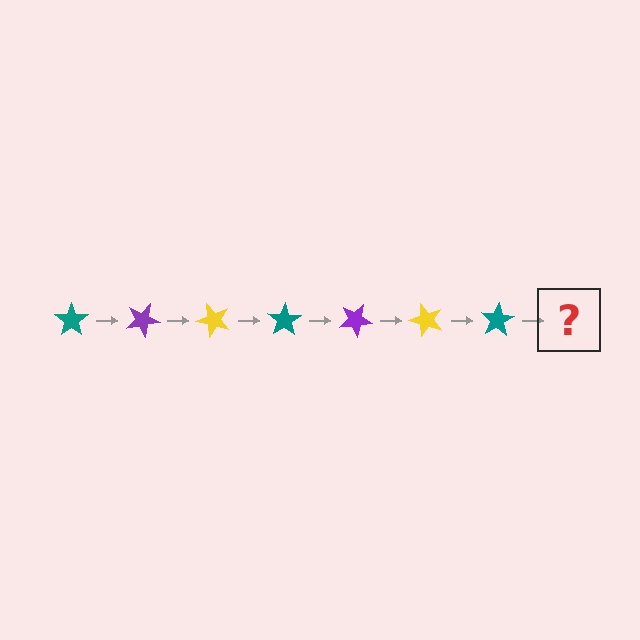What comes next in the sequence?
The next element should be a purple star, rotated 175 degrees from the start.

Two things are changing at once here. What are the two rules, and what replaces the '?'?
The two rules are that it rotates 25 degrees each step and the color cycles through teal, purple, and yellow. The '?' should be a purple star, rotated 175 degrees from the start.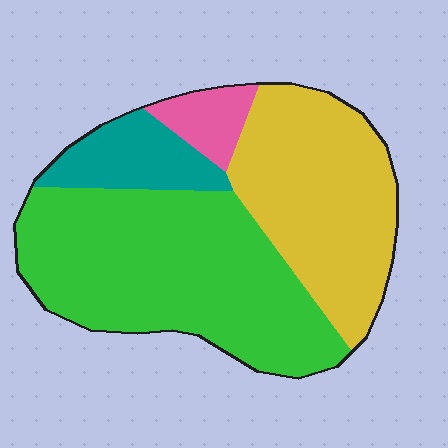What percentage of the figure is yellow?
Yellow covers about 35% of the figure.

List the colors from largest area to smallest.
From largest to smallest: green, yellow, teal, pink.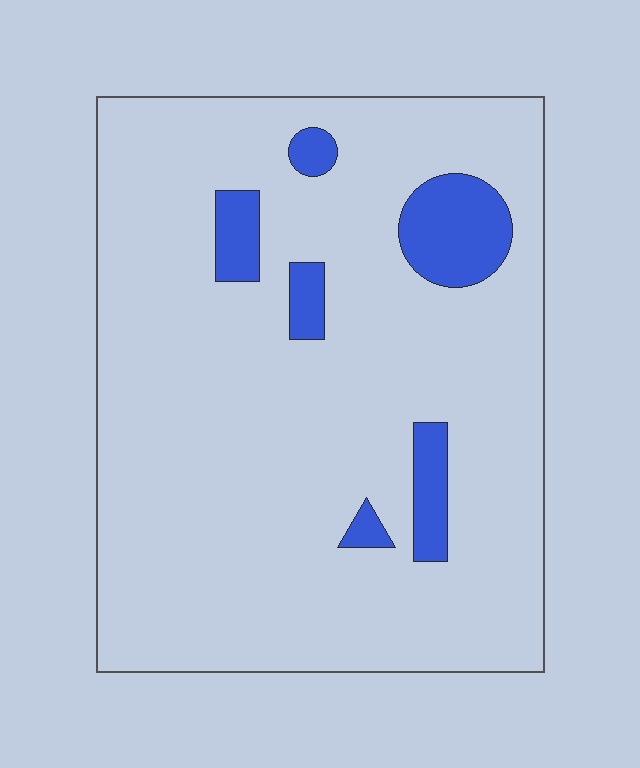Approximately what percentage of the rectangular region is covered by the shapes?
Approximately 10%.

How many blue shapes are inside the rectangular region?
6.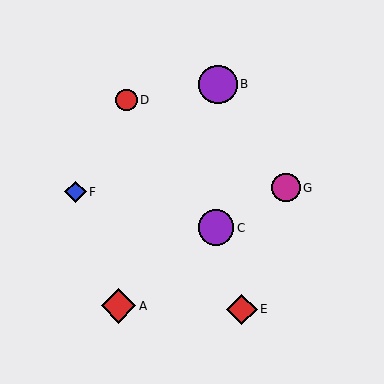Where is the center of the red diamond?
The center of the red diamond is at (119, 306).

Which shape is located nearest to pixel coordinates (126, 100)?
The red circle (labeled D) at (127, 100) is nearest to that location.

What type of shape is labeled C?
Shape C is a purple circle.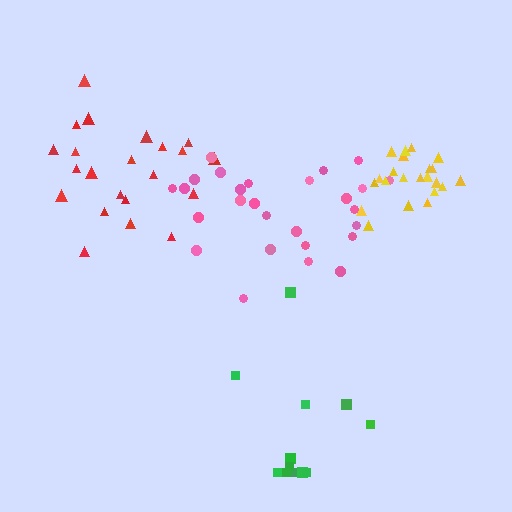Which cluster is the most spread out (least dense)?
Green.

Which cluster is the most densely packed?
Yellow.